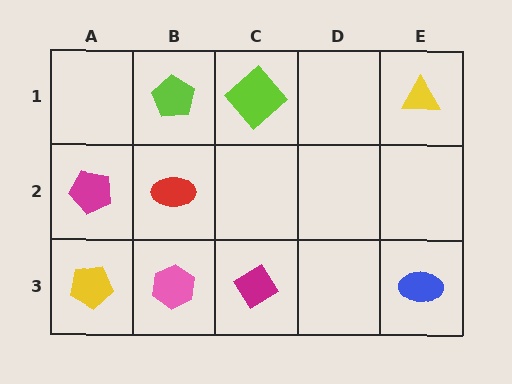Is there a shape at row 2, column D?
No, that cell is empty.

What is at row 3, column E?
A blue ellipse.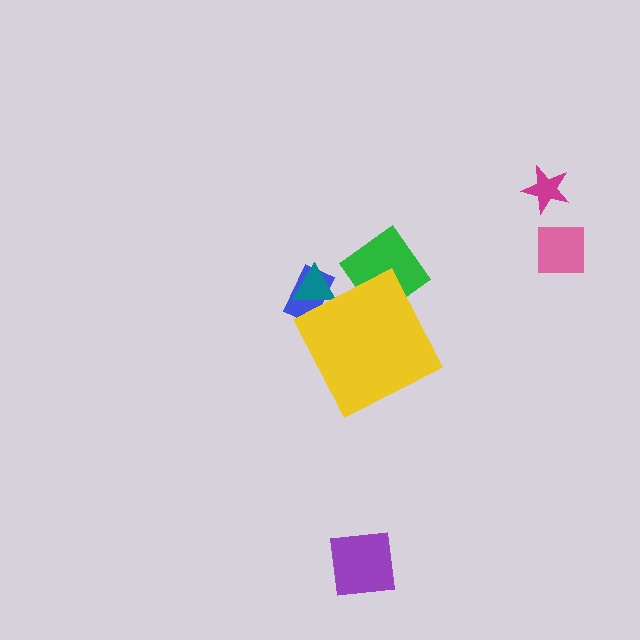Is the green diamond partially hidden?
Yes, the green diamond is partially hidden behind the yellow diamond.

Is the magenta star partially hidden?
No, the magenta star is fully visible.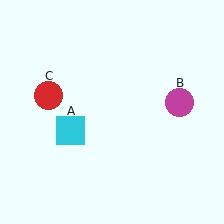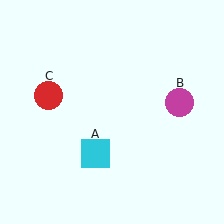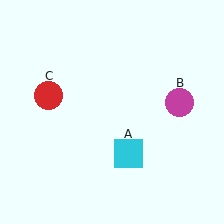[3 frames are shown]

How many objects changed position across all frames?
1 object changed position: cyan square (object A).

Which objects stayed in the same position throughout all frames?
Magenta circle (object B) and red circle (object C) remained stationary.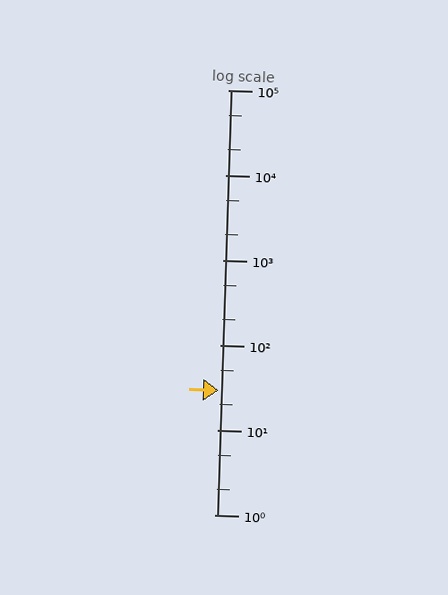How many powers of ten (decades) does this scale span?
The scale spans 5 decades, from 1 to 100000.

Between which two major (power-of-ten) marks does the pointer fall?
The pointer is between 10 and 100.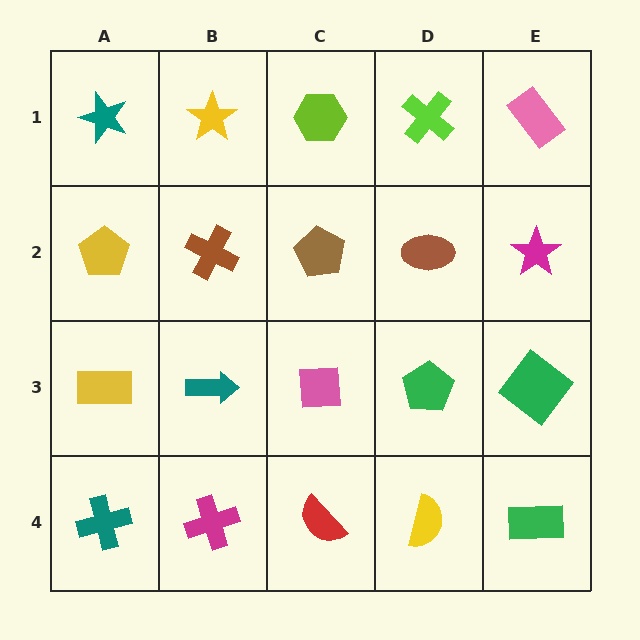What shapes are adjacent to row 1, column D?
A brown ellipse (row 2, column D), a lime hexagon (row 1, column C), a pink rectangle (row 1, column E).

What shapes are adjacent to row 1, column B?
A brown cross (row 2, column B), a teal star (row 1, column A), a lime hexagon (row 1, column C).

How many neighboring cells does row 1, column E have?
2.